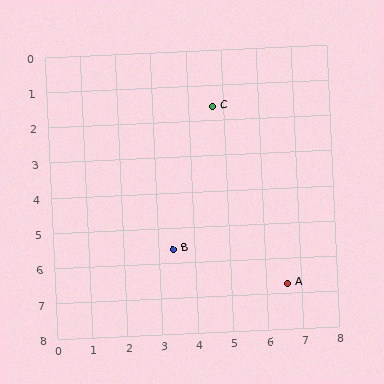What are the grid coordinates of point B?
Point B is at approximately (3.4, 5.6).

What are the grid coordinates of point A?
Point A is at approximately (6.6, 6.7).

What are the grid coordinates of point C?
Point C is at approximately (4.7, 1.6).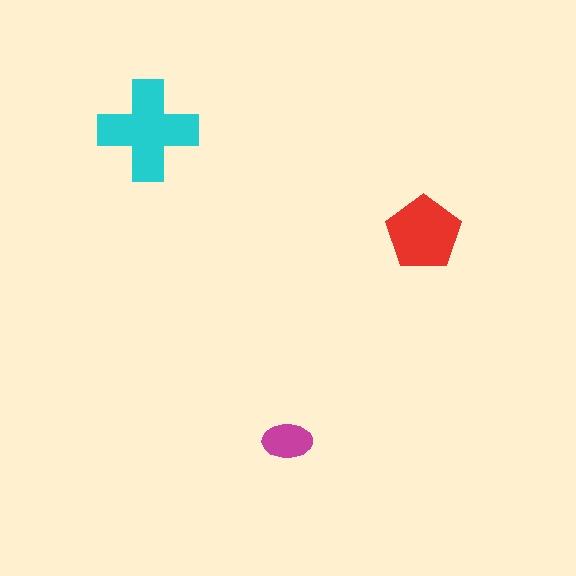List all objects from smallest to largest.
The magenta ellipse, the red pentagon, the cyan cross.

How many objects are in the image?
There are 3 objects in the image.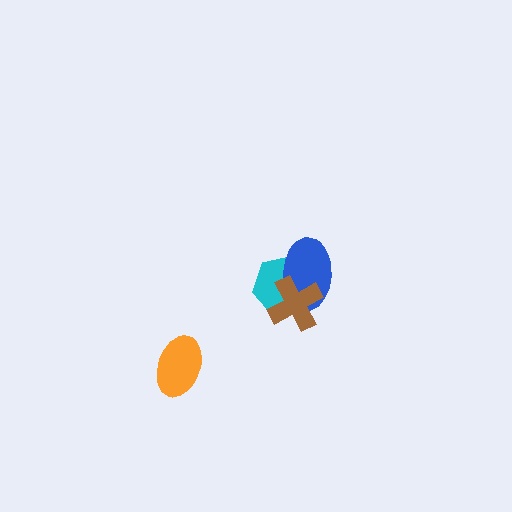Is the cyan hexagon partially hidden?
Yes, it is partially covered by another shape.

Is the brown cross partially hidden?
No, no other shape covers it.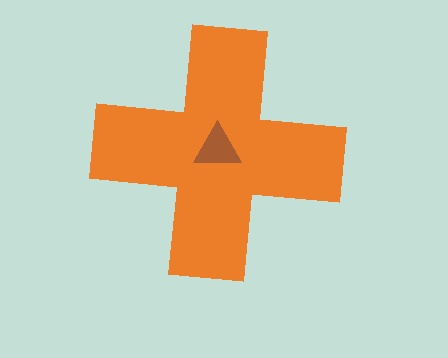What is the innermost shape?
The brown triangle.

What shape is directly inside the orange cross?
The brown triangle.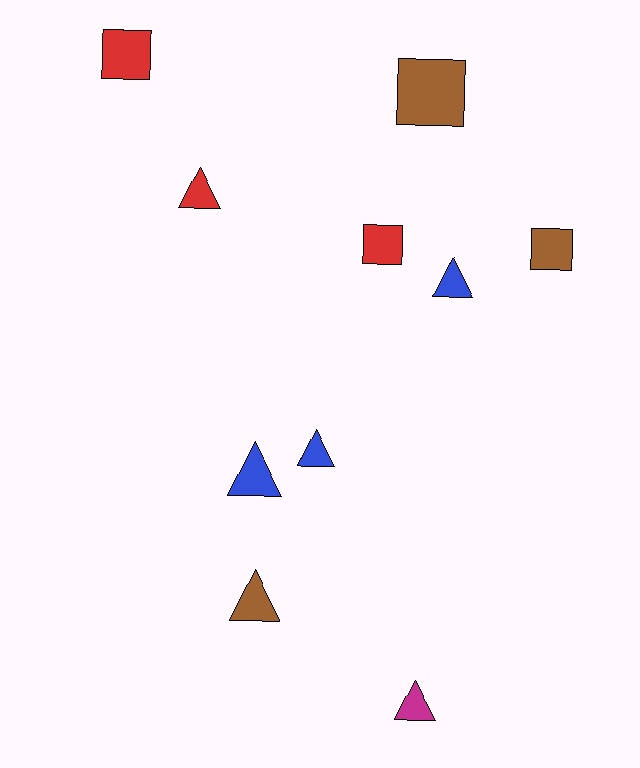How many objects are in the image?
There are 10 objects.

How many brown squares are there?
There are 2 brown squares.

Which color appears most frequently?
Red, with 3 objects.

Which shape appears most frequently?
Triangle, with 6 objects.